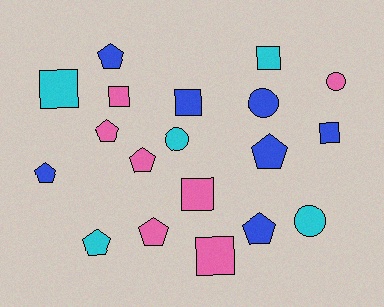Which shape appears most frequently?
Pentagon, with 8 objects.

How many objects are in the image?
There are 19 objects.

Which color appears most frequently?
Pink, with 7 objects.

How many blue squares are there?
There are 2 blue squares.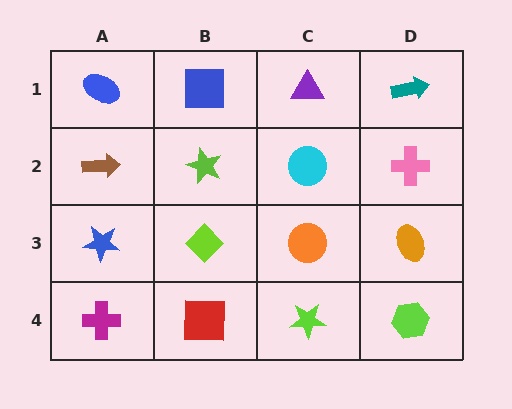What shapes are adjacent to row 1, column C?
A cyan circle (row 2, column C), a blue square (row 1, column B), a teal arrow (row 1, column D).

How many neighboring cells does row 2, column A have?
3.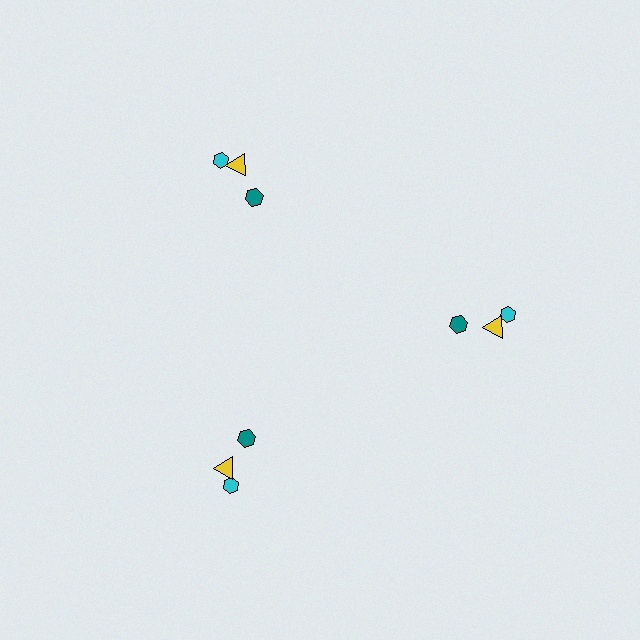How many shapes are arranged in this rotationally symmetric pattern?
There are 9 shapes, arranged in 3 groups of 3.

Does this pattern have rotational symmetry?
Yes, this pattern has 3-fold rotational symmetry. It looks the same after rotating 120 degrees around the center.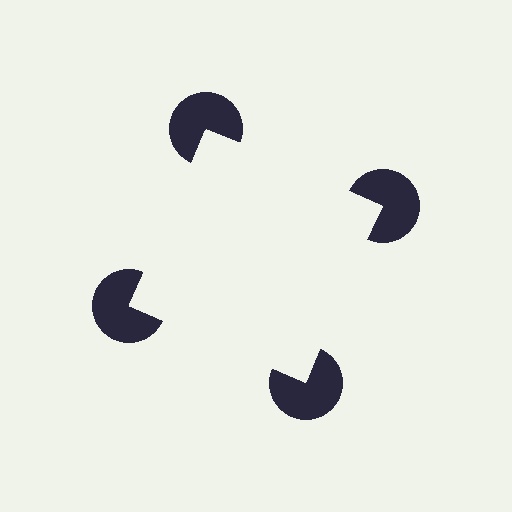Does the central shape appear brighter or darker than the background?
It typically appears slightly brighter than the background, even though no actual brightness change is drawn.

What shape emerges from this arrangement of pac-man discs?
An illusory square — its edges are inferred from the aligned wedge cuts in the pac-man discs, not physically drawn.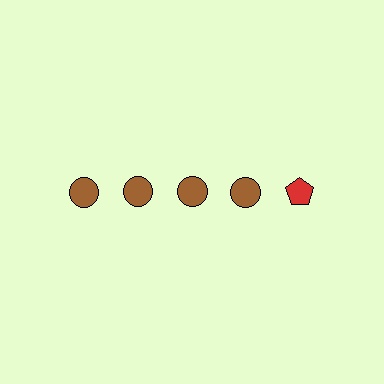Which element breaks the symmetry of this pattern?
The red pentagon in the top row, rightmost column breaks the symmetry. All other shapes are brown circles.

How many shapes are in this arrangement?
There are 5 shapes arranged in a grid pattern.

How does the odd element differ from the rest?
It differs in both color (red instead of brown) and shape (pentagon instead of circle).